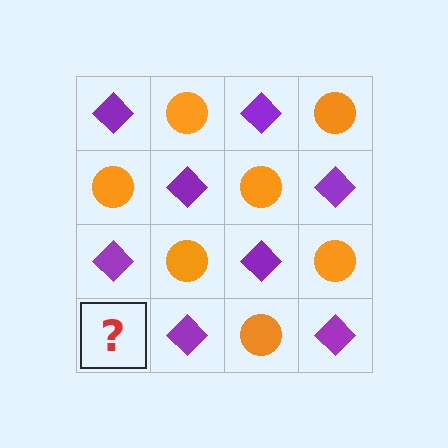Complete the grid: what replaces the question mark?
The question mark should be replaced with an orange circle.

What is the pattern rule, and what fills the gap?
The rule is that it alternates purple diamond and orange circle in a checkerboard pattern. The gap should be filled with an orange circle.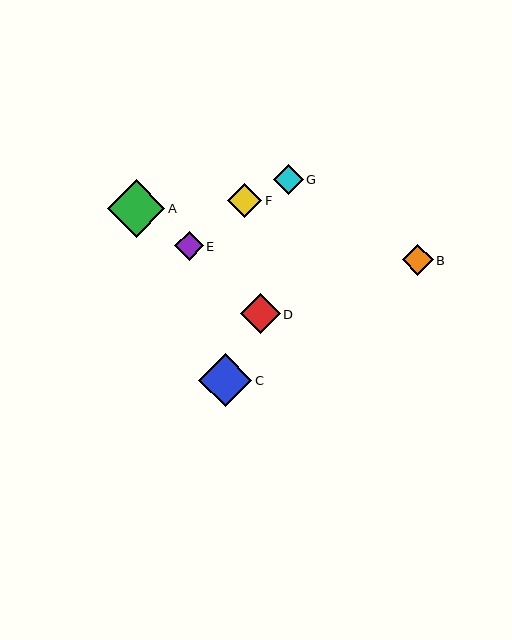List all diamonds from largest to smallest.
From largest to smallest: A, C, D, F, B, G, E.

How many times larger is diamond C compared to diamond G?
Diamond C is approximately 1.8 times the size of diamond G.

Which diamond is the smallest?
Diamond E is the smallest with a size of approximately 29 pixels.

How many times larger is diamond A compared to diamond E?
Diamond A is approximately 2.0 times the size of diamond E.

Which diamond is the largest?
Diamond A is the largest with a size of approximately 57 pixels.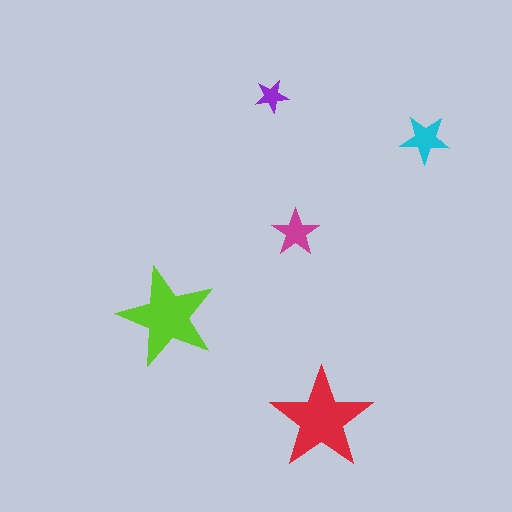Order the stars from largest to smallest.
the red one, the lime one, the cyan one, the magenta one, the purple one.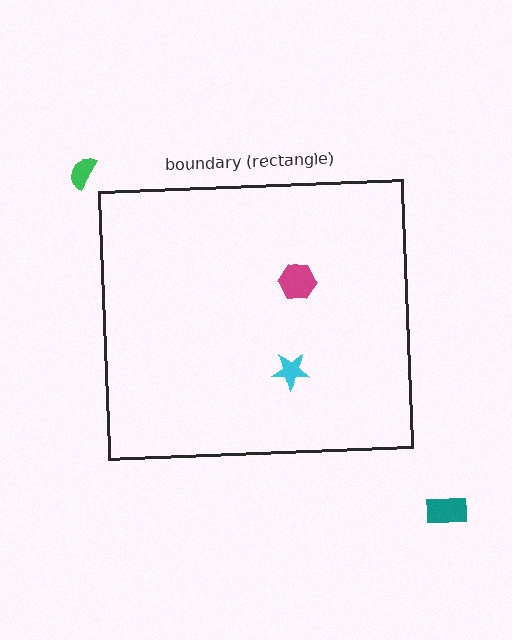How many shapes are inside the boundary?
2 inside, 2 outside.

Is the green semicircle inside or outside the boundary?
Outside.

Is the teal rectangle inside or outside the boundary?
Outside.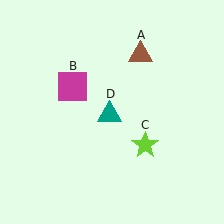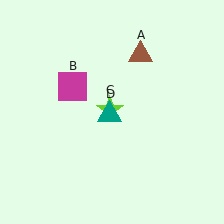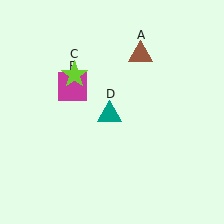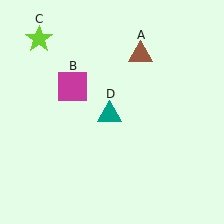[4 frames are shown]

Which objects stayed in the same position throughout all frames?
Brown triangle (object A) and magenta square (object B) and teal triangle (object D) remained stationary.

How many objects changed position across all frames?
1 object changed position: lime star (object C).